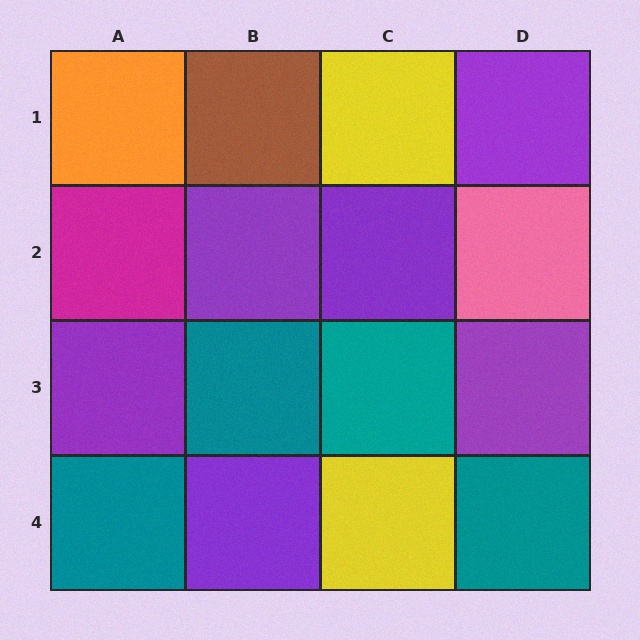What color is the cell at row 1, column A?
Orange.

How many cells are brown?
1 cell is brown.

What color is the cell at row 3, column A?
Purple.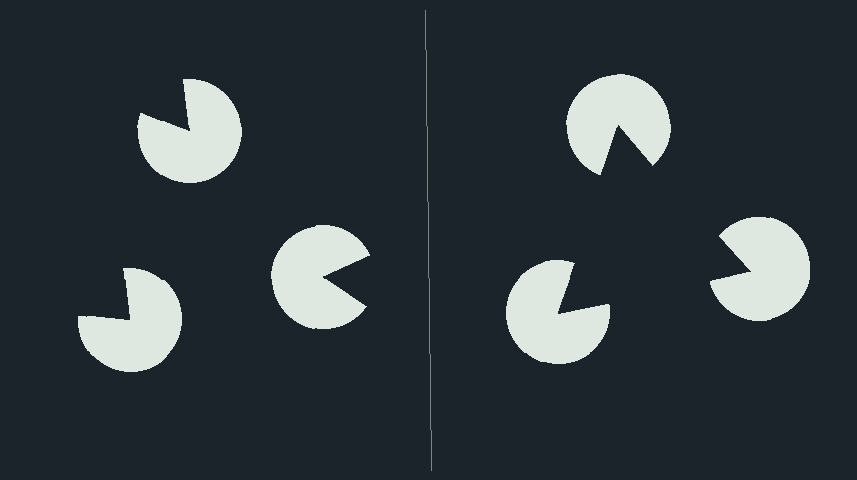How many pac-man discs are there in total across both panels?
6 — 3 on each side.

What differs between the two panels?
The pac-man discs are positioned identically on both sides; only the wedge orientations differ. On the right they align to a triangle; on the left they are misaligned.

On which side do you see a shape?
An illusory triangle appears on the right side. On the left side the wedge cuts are rotated, so no coherent shape forms.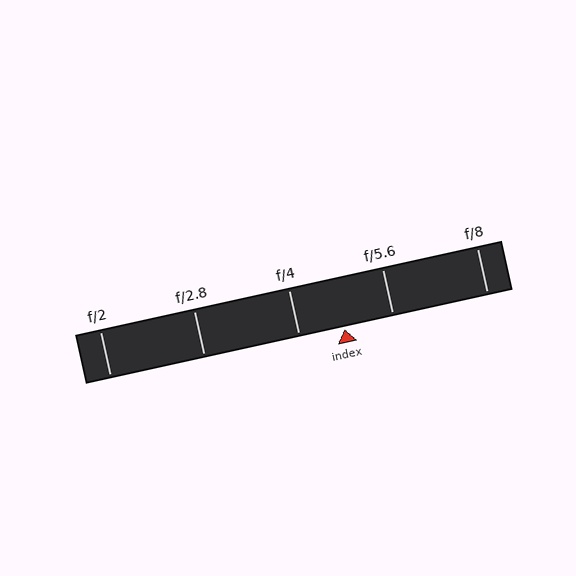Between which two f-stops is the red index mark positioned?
The index mark is between f/4 and f/5.6.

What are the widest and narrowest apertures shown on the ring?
The widest aperture shown is f/2 and the narrowest is f/8.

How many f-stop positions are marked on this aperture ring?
There are 5 f-stop positions marked.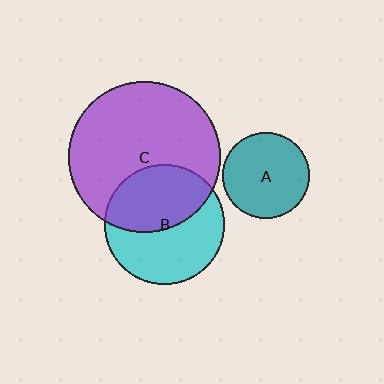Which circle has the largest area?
Circle C (purple).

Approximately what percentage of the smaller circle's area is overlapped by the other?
Approximately 45%.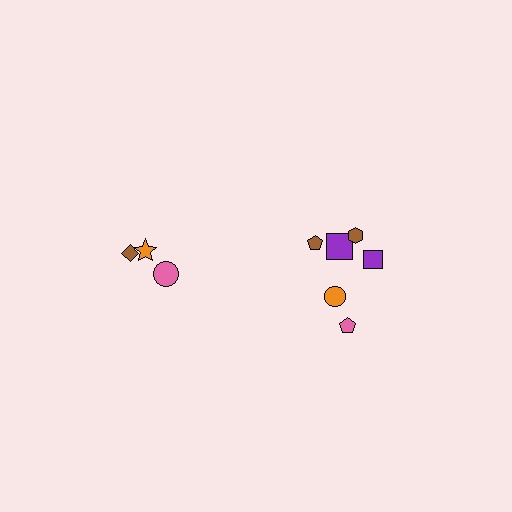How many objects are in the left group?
There are 3 objects.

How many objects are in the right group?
There are 6 objects.